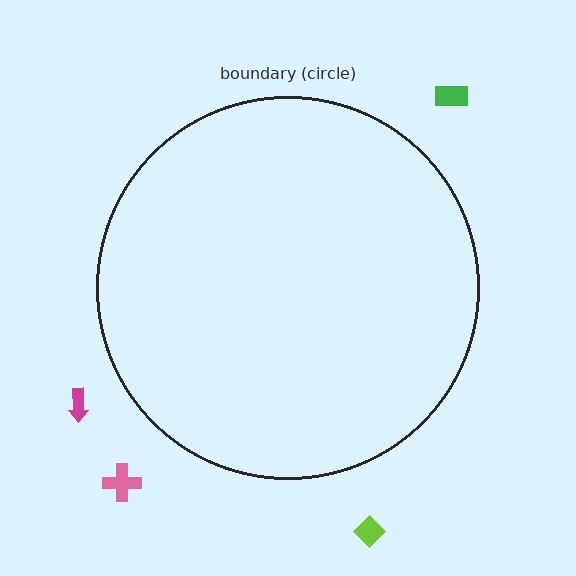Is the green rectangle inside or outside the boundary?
Outside.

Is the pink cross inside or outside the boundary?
Outside.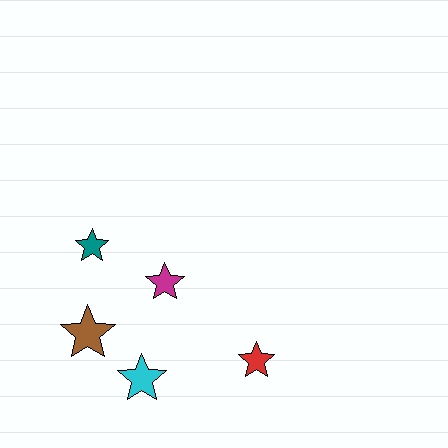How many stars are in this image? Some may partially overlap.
There are 5 stars.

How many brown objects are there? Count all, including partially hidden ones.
There is 1 brown object.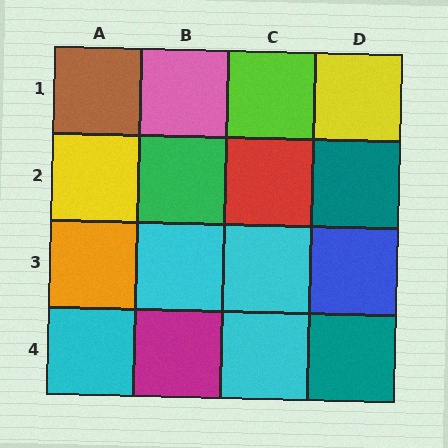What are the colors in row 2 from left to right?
Yellow, green, red, teal.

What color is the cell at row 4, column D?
Teal.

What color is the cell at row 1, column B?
Pink.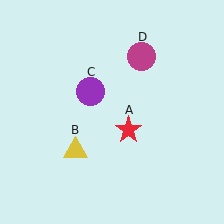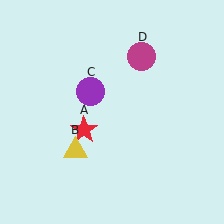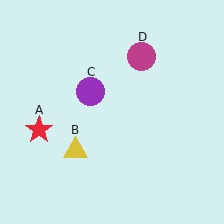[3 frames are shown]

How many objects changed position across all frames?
1 object changed position: red star (object A).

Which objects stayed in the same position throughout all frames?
Yellow triangle (object B) and purple circle (object C) and magenta circle (object D) remained stationary.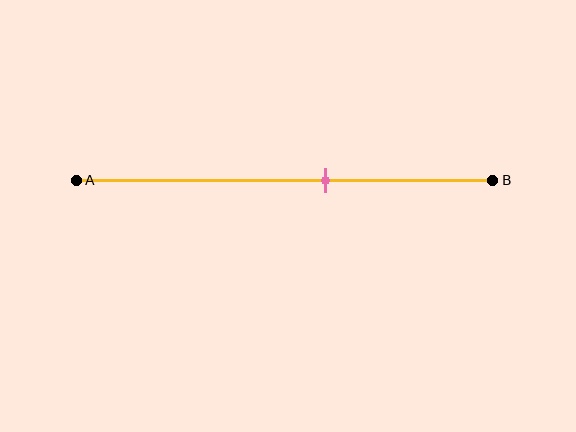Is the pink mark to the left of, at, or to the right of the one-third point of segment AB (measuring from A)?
The pink mark is to the right of the one-third point of segment AB.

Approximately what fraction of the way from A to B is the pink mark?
The pink mark is approximately 60% of the way from A to B.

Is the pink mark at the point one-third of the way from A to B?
No, the mark is at about 60% from A, not at the 33% one-third point.